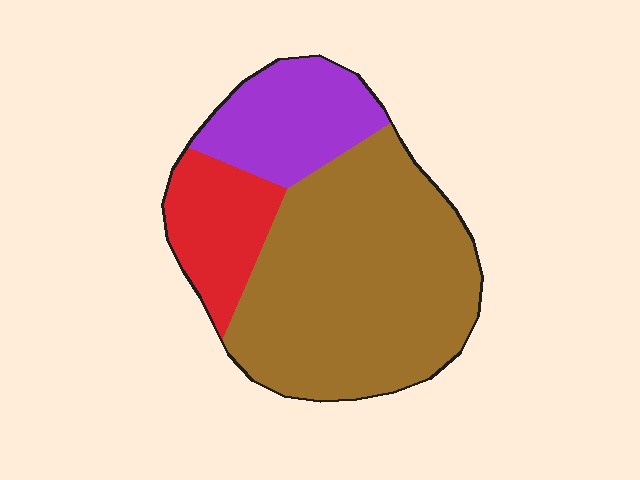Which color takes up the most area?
Brown, at roughly 60%.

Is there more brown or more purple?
Brown.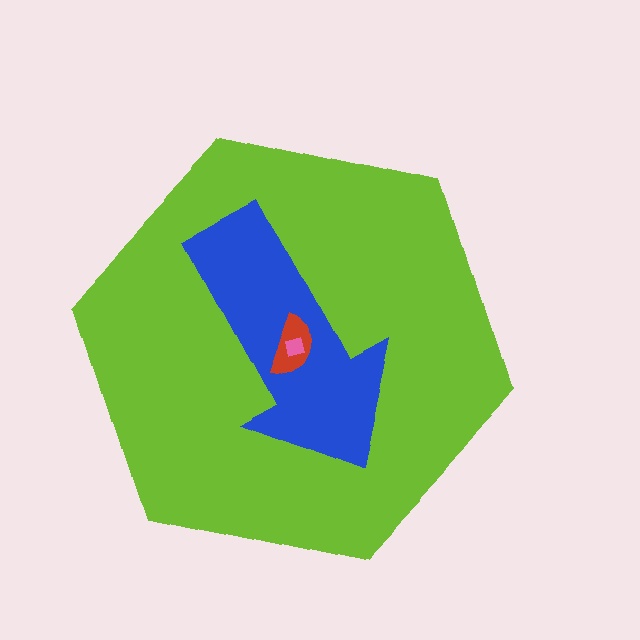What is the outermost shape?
The lime hexagon.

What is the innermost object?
The pink square.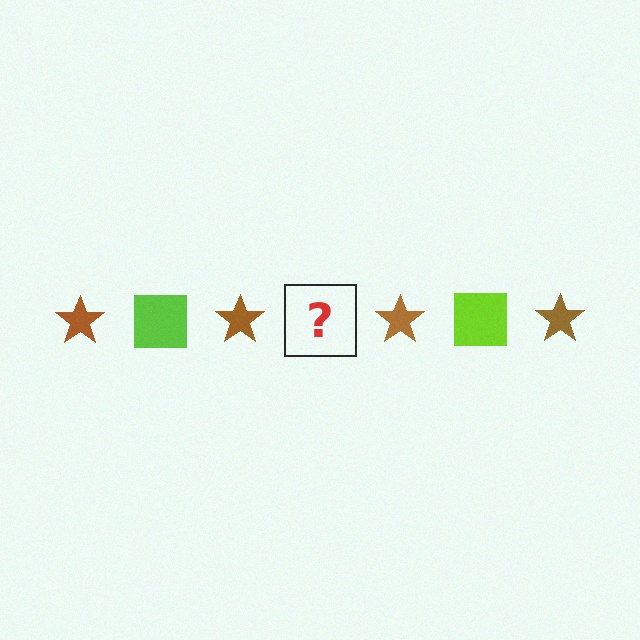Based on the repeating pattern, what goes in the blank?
The blank should be a lime square.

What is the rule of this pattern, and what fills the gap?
The rule is that the pattern alternates between brown star and lime square. The gap should be filled with a lime square.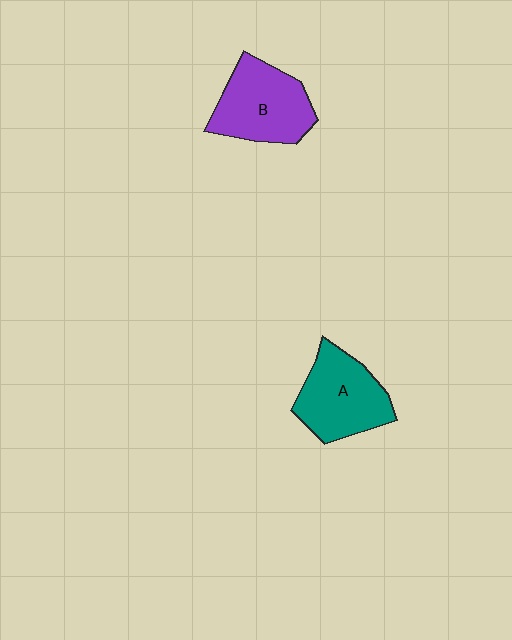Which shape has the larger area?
Shape B (purple).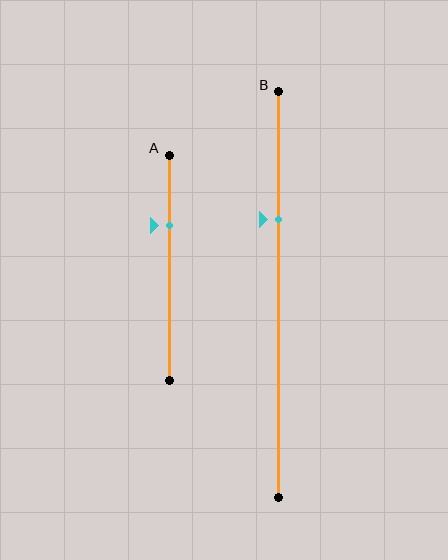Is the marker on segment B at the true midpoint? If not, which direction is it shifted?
No, the marker on segment B is shifted upward by about 18% of the segment length.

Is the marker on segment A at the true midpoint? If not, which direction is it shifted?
No, the marker on segment A is shifted upward by about 19% of the segment length.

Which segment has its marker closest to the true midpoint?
Segment B has its marker closest to the true midpoint.